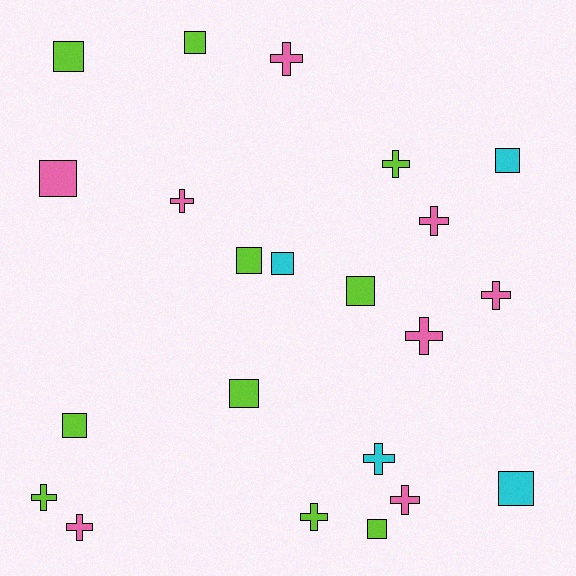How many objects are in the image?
There are 22 objects.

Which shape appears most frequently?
Square, with 11 objects.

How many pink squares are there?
There is 1 pink square.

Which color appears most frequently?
Lime, with 10 objects.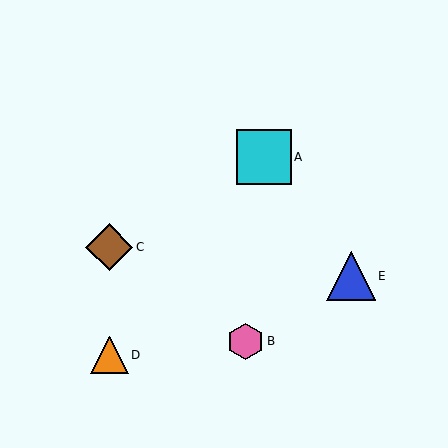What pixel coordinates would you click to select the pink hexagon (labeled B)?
Click at (245, 341) to select the pink hexagon B.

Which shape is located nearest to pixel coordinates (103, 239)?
The brown diamond (labeled C) at (109, 247) is nearest to that location.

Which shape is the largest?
The cyan square (labeled A) is the largest.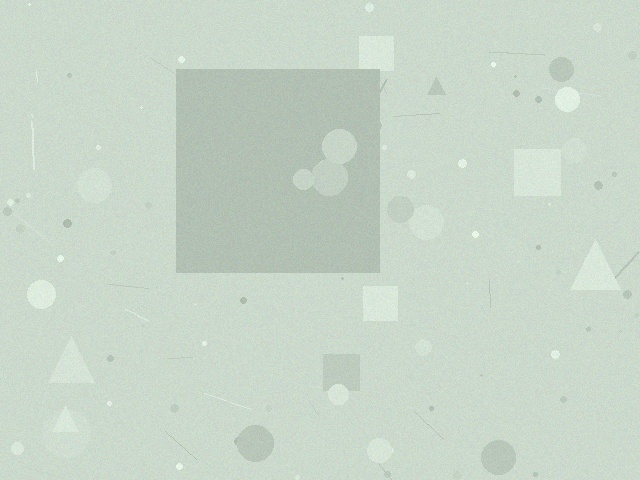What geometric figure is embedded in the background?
A square is embedded in the background.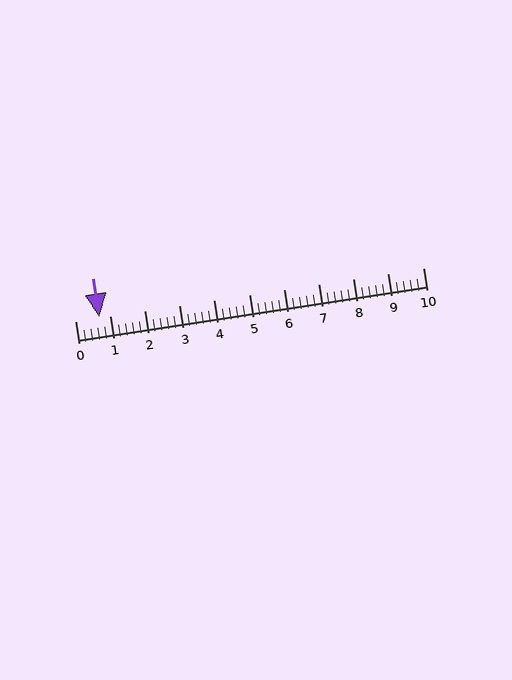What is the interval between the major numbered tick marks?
The major tick marks are spaced 1 units apart.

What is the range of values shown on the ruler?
The ruler shows values from 0 to 10.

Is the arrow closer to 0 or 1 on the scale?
The arrow is closer to 1.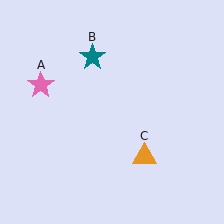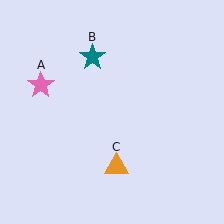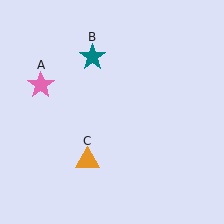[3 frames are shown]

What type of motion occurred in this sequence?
The orange triangle (object C) rotated clockwise around the center of the scene.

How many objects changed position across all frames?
1 object changed position: orange triangle (object C).